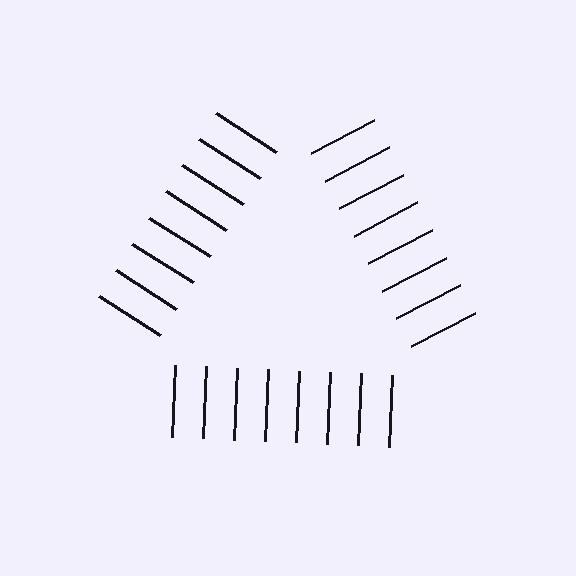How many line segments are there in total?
24 — 8 along each of the 3 edges.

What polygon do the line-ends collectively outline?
An illusory triangle — the line segments terminate on its edges but no continuous stroke is drawn.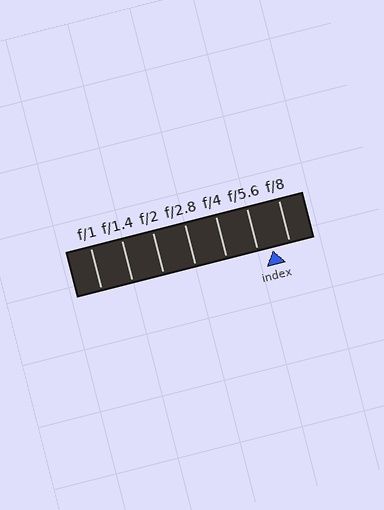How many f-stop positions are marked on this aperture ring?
There are 7 f-stop positions marked.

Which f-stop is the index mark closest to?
The index mark is closest to f/5.6.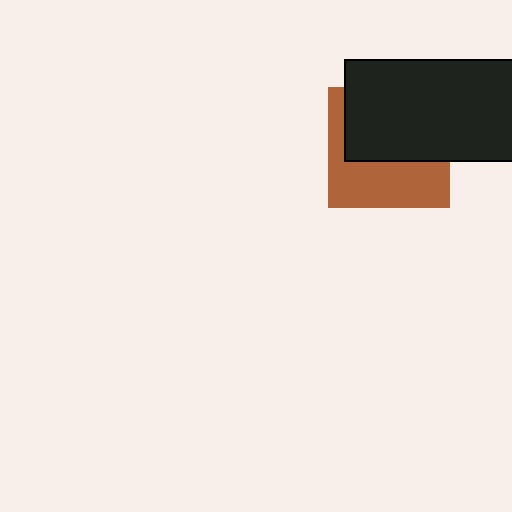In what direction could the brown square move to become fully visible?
The brown square could move down. That would shift it out from behind the black rectangle entirely.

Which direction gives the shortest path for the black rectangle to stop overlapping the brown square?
Moving up gives the shortest separation.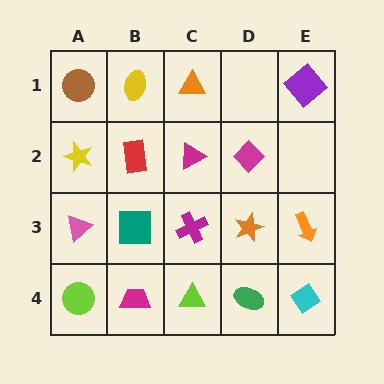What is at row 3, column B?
A teal square.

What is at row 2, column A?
A yellow star.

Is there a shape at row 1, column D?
No, that cell is empty.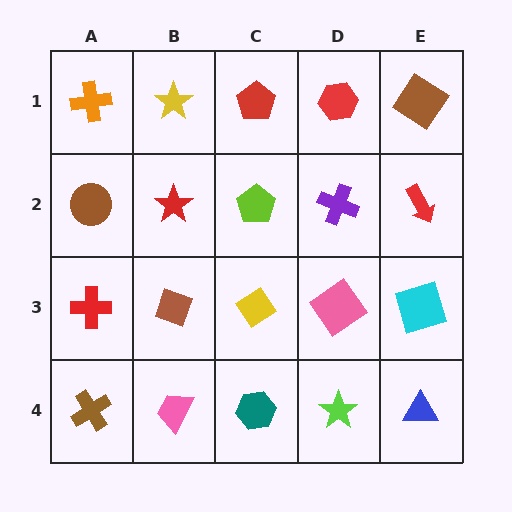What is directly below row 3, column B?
A pink trapezoid.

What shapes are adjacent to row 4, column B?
A brown diamond (row 3, column B), a brown cross (row 4, column A), a teal hexagon (row 4, column C).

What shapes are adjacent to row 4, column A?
A red cross (row 3, column A), a pink trapezoid (row 4, column B).